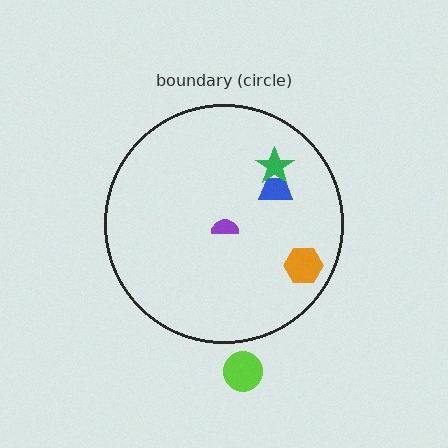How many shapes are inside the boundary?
4 inside, 1 outside.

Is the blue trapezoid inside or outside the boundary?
Inside.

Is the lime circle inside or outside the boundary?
Outside.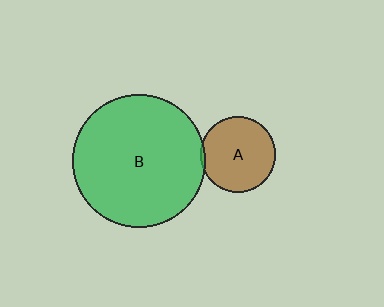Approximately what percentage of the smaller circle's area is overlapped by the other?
Approximately 5%.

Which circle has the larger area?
Circle B (green).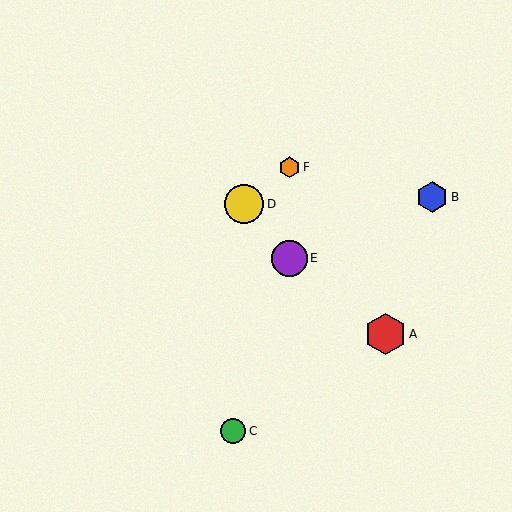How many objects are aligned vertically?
2 objects (E, F) are aligned vertically.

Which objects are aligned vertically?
Objects E, F are aligned vertically.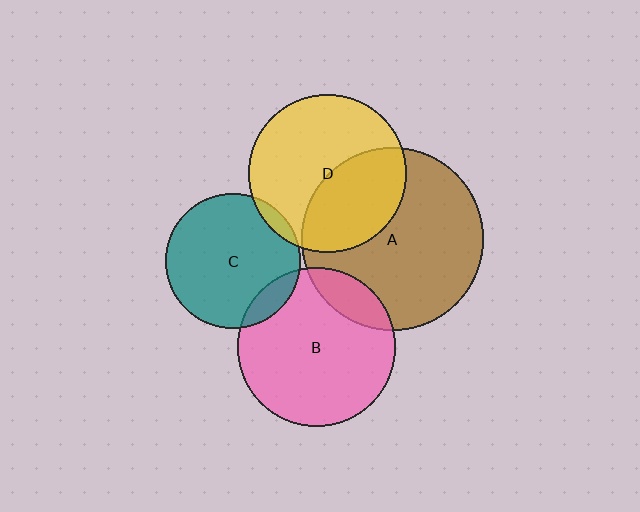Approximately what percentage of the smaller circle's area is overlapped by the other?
Approximately 10%.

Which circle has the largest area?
Circle A (brown).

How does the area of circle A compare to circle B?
Approximately 1.3 times.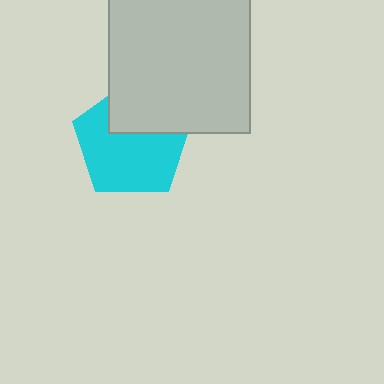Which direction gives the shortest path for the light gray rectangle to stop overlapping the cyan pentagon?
Moving up gives the shortest separation.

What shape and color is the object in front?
The object in front is a light gray rectangle.